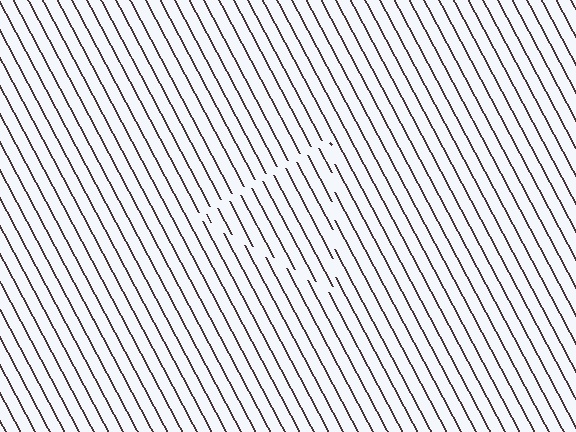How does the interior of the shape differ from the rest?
The interior of the shape contains the same grating, shifted by half a period — the contour is defined by the phase discontinuity where line-ends from the inner and outer gratings abut.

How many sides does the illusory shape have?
3 sides — the line-ends trace a triangle.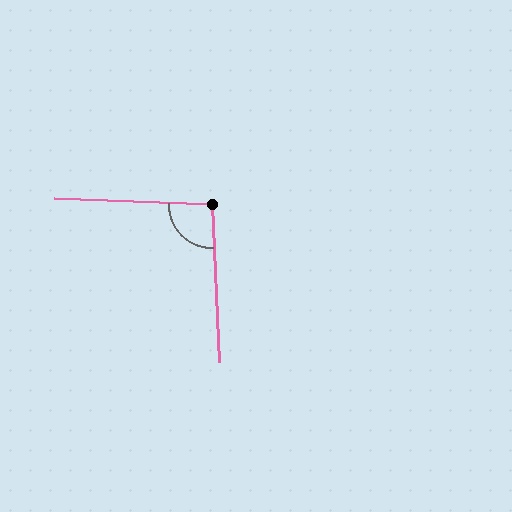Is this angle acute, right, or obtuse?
It is approximately a right angle.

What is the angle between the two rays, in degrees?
Approximately 95 degrees.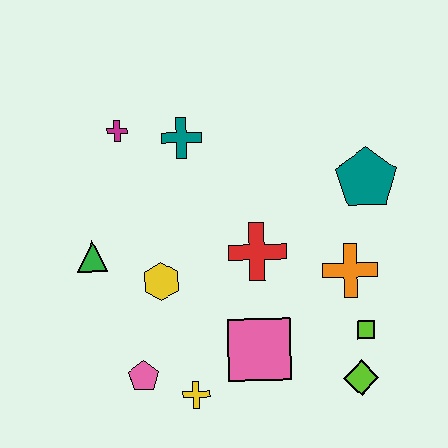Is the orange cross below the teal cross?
Yes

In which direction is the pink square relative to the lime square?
The pink square is to the left of the lime square.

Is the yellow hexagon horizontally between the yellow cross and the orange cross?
No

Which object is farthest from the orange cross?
The magenta cross is farthest from the orange cross.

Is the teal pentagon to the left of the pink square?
No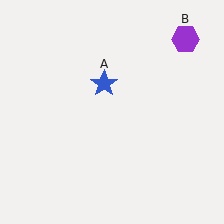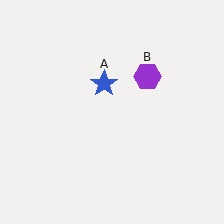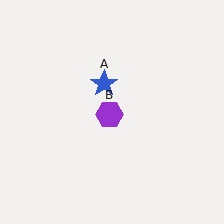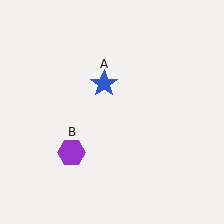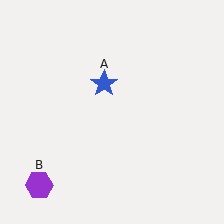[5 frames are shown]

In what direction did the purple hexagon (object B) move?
The purple hexagon (object B) moved down and to the left.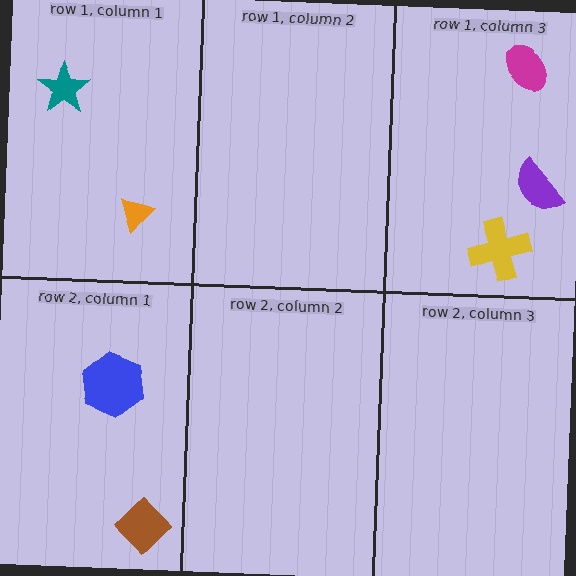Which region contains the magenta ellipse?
The row 1, column 3 region.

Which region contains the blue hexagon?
The row 2, column 1 region.